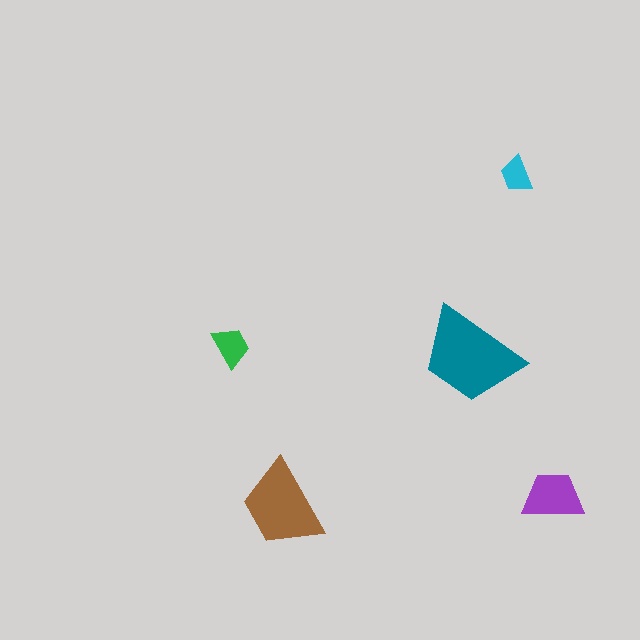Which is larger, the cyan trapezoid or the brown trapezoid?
The brown one.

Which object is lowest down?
The brown trapezoid is bottommost.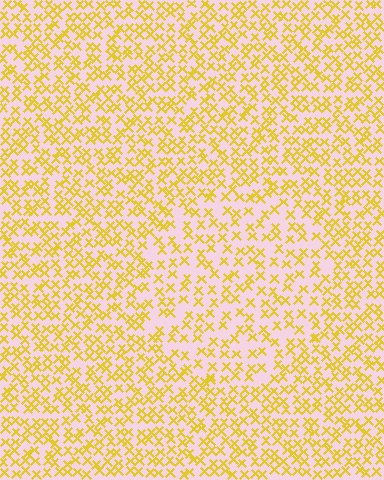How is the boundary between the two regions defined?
The boundary is defined by a change in element density (approximately 1.5x ratio). All elements are the same color, size, and shape.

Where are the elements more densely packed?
The elements are more densely packed outside the circle boundary.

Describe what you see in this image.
The image contains small yellow elements arranged at two different densities. A circle-shaped region is visible where the elements are less densely packed than the surrounding area.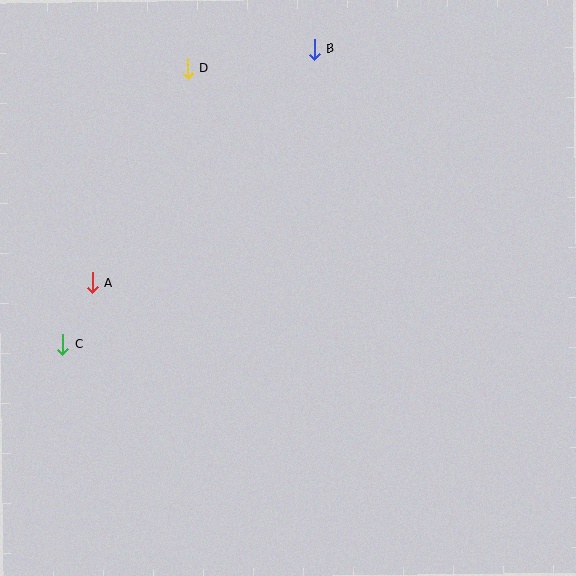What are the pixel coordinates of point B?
Point B is at (314, 49).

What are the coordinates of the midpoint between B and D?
The midpoint between B and D is at (251, 59).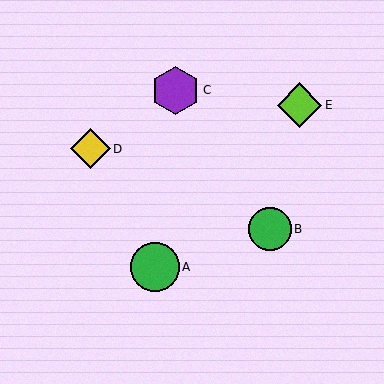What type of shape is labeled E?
Shape E is a lime diamond.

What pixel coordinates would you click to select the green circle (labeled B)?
Click at (270, 229) to select the green circle B.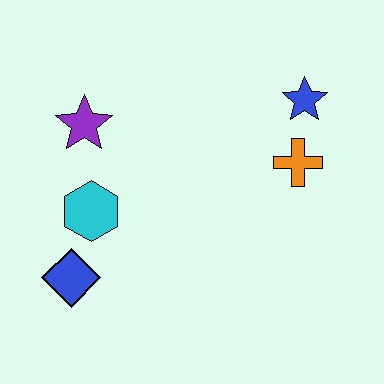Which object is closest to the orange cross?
The blue star is closest to the orange cross.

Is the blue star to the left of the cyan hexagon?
No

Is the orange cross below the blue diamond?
No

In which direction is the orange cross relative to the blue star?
The orange cross is below the blue star.